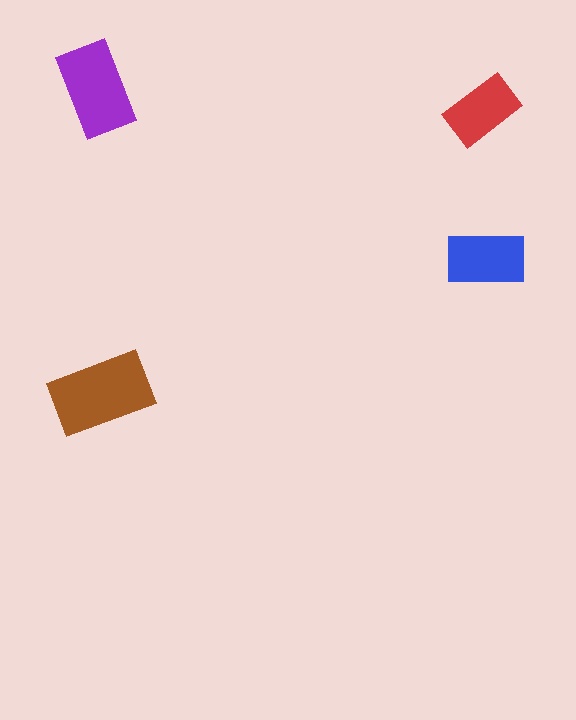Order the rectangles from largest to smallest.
the brown one, the purple one, the blue one, the red one.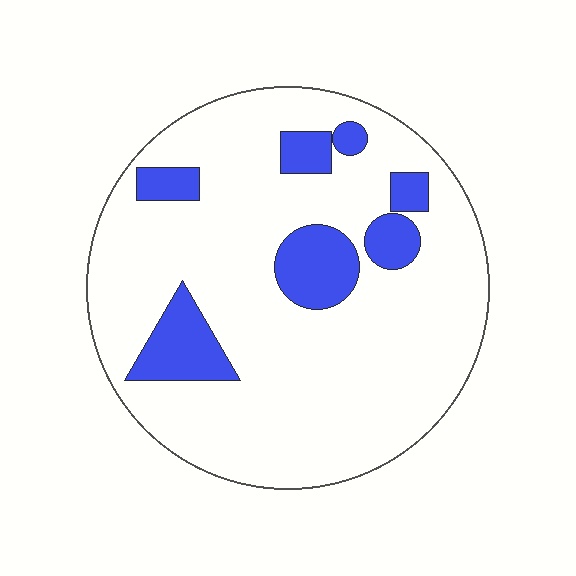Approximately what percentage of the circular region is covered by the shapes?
Approximately 15%.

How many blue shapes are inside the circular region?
7.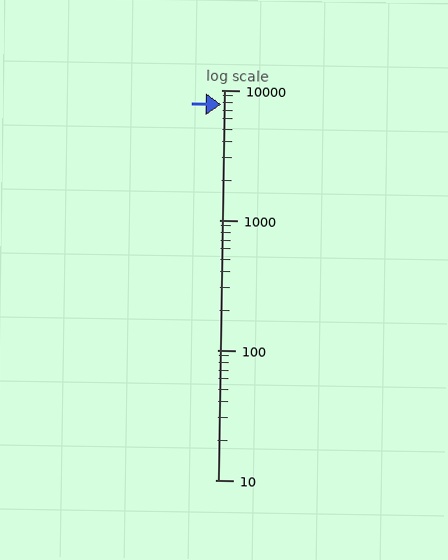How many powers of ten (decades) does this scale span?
The scale spans 3 decades, from 10 to 10000.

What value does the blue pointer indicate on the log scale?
The pointer indicates approximately 7700.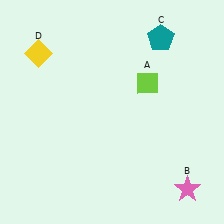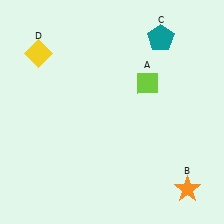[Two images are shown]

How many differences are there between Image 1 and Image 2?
There is 1 difference between the two images.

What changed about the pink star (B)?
In Image 1, B is pink. In Image 2, it changed to orange.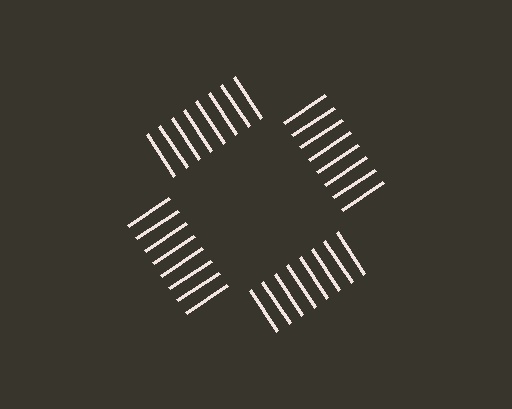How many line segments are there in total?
32 — 8 along each of the 4 edges.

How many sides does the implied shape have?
4 sides — the line-ends trace a square.